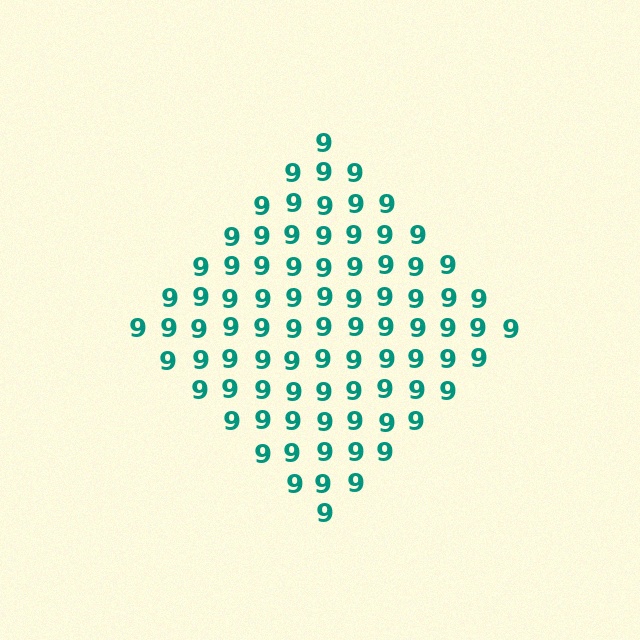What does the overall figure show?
The overall figure shows a diamond.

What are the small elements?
The small elements are digit 9's.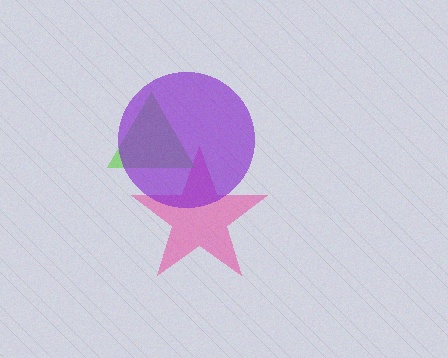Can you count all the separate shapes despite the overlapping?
Yes, there are 3 separate shapes.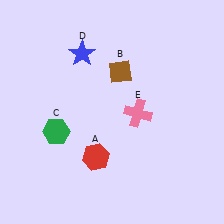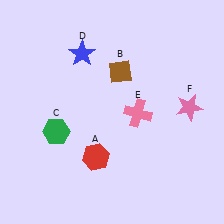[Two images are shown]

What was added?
A pink star (F) was added in Image 2.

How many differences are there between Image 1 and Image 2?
There is 1 difference between the two images.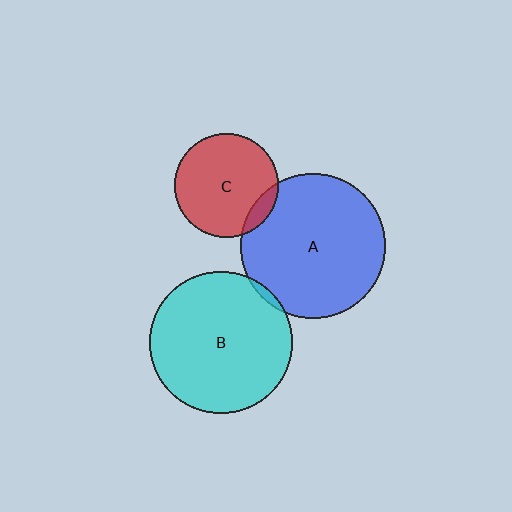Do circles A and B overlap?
Yes.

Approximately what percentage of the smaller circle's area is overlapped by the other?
Approximately 5%.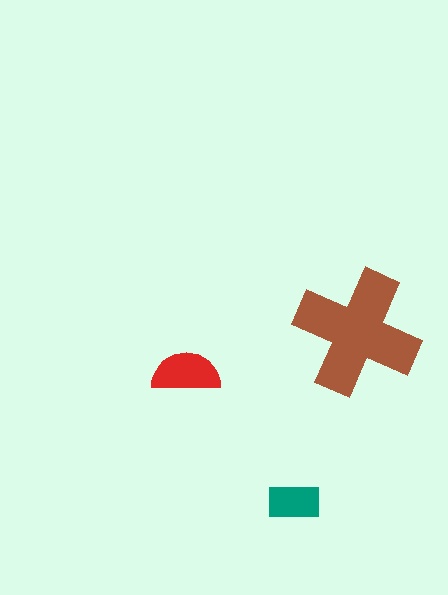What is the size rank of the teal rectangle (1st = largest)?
3rd.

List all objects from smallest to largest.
The teal rectangle, the red semicircle, the brown cross.